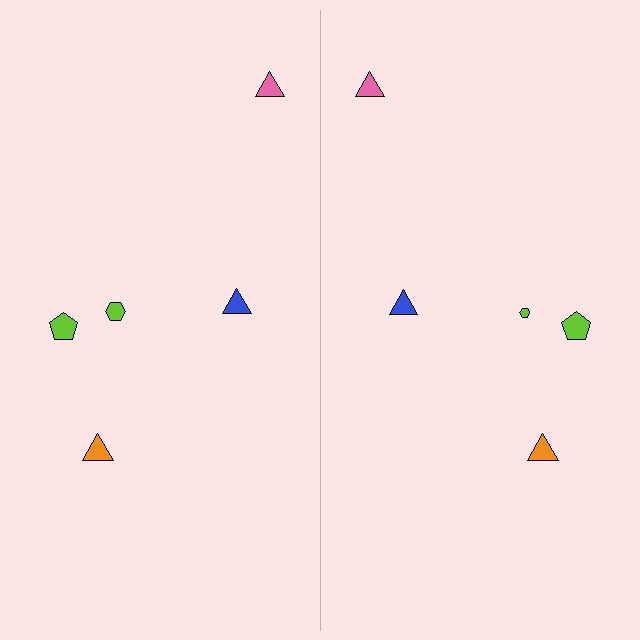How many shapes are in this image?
There are 10 shapes in this image.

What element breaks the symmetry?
The lime hexagon on the right side has a different size than its mirror counterpart.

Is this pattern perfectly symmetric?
No, the pattern is not perfectly symmetric. The lime hexagon on the right side has a different size than its mirror counterpart.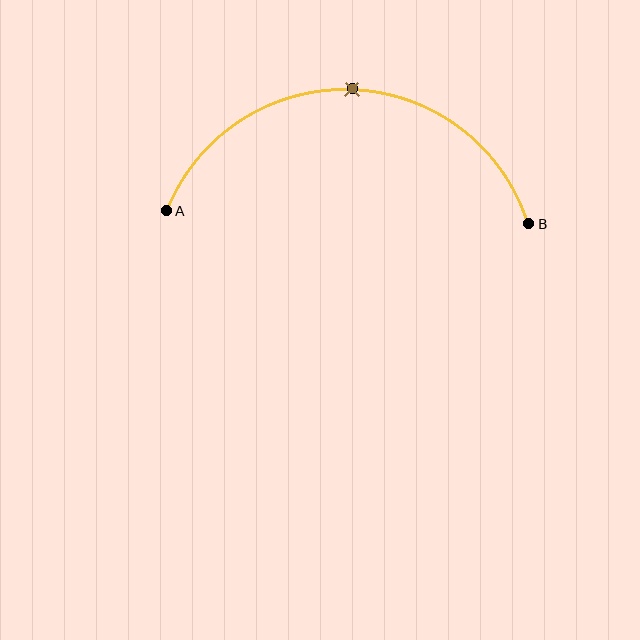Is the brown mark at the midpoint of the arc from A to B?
Yes. The brown mark lies on the arc at equal arc-length from both A and B — it is the arc midpoint.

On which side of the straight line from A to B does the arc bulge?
The arc bulges above the straight line connecting A and B.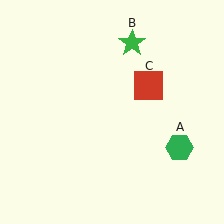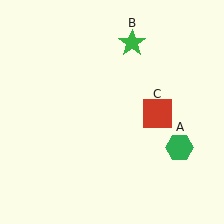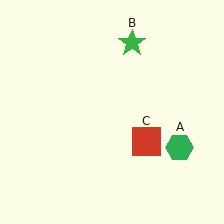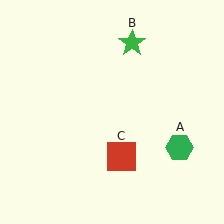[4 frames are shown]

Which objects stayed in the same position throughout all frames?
Green hexagon (object A) and green star (object B) remained stationary.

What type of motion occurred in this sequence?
The red square (object C) rotated clockwise around the center of the scene.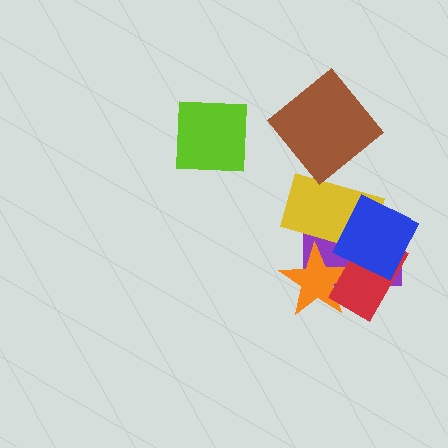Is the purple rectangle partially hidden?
Yes, it is partially covered by another shape.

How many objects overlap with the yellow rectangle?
4 objects overlap with the yellow rectangle.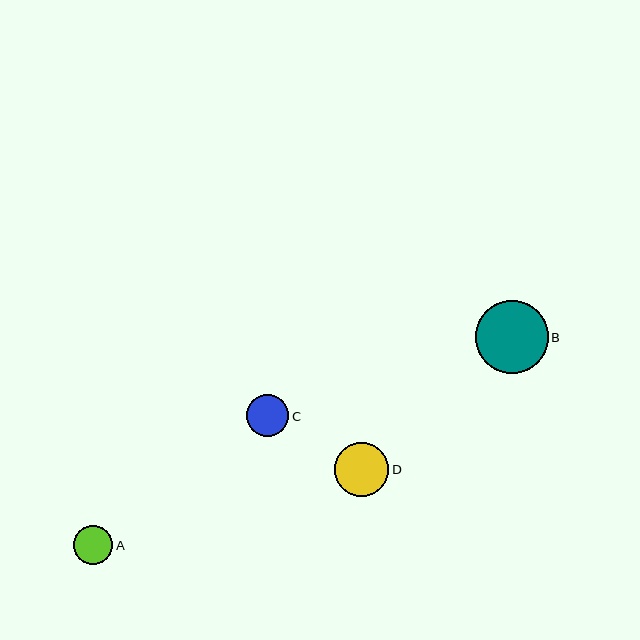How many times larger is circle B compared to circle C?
Circle B is approximately 1.7 times the size of circle C.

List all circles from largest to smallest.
From largest to smallest: B, D, C, A.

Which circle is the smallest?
Circle A is the smallest with a size of approximately 39 pixels.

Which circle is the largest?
Circle B is the largest with a size of approximately 73 pixels.